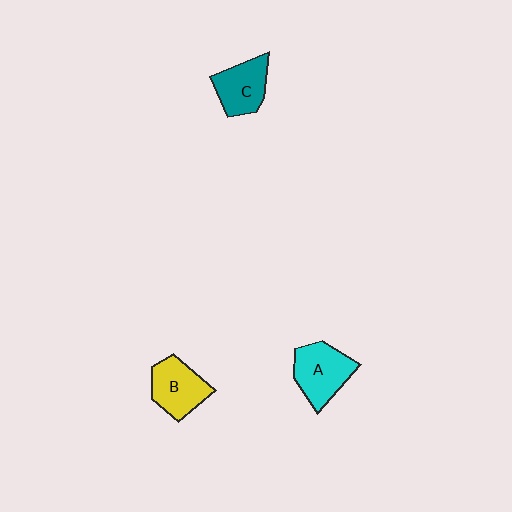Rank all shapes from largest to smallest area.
From largest to smallest: A (cyan), B (yellow), C (teal).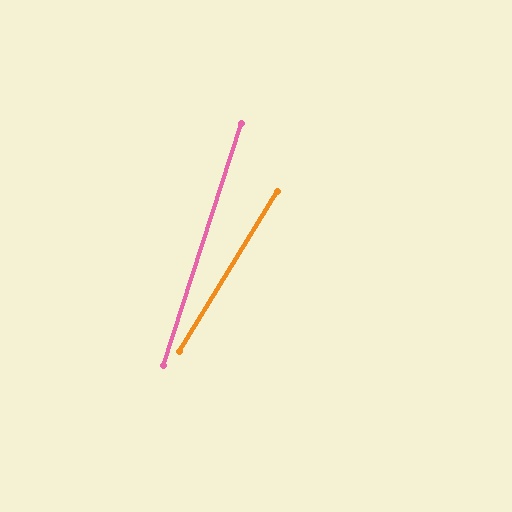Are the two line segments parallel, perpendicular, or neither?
Neither parallel nor perpendicular — they differ by about 14°.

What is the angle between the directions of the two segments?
Approximately 14 degrees.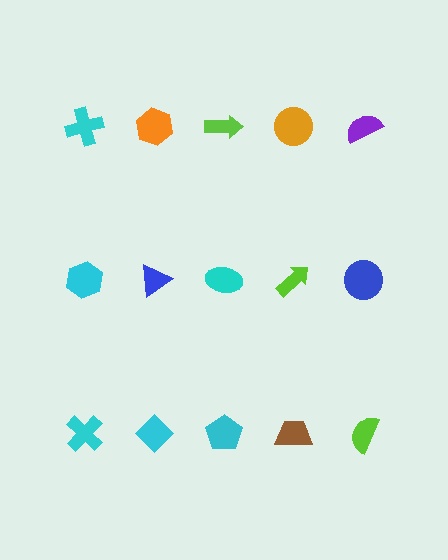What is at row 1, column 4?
An orange circle.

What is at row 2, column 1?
A cyan hexagon.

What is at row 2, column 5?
A blue circle.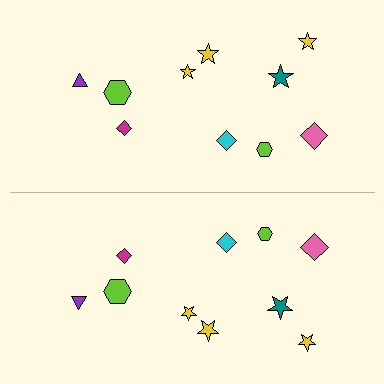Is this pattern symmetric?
Yes, this pattern has bilateral (reflection) symmetry.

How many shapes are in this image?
There are 20 shapes in this image.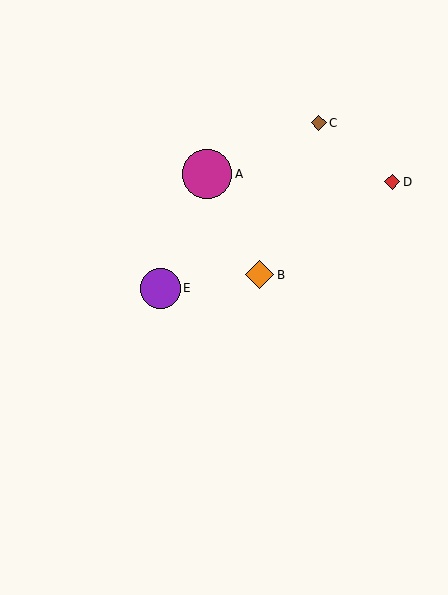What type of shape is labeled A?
Shape A is a magenta circle.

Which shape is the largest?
The magenta circle (labeled A) is the largest.